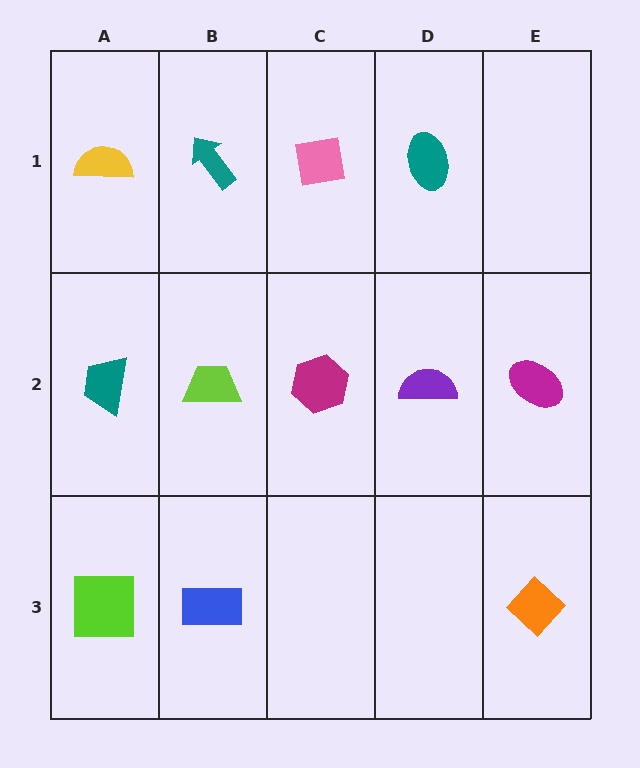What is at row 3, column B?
A blue rectangle.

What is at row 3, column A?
A lime square.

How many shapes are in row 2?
5 shapes.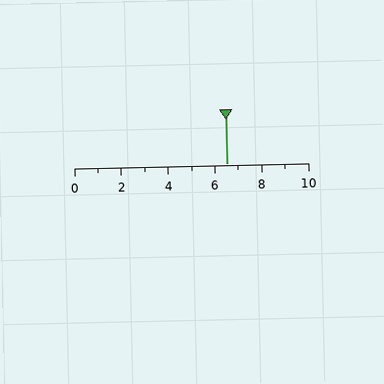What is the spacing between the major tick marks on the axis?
The major ticks are spaced 2 apart.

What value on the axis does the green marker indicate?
The marker indicates approximately 6.5.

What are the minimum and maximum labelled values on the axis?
The axis runs from 0 to 10.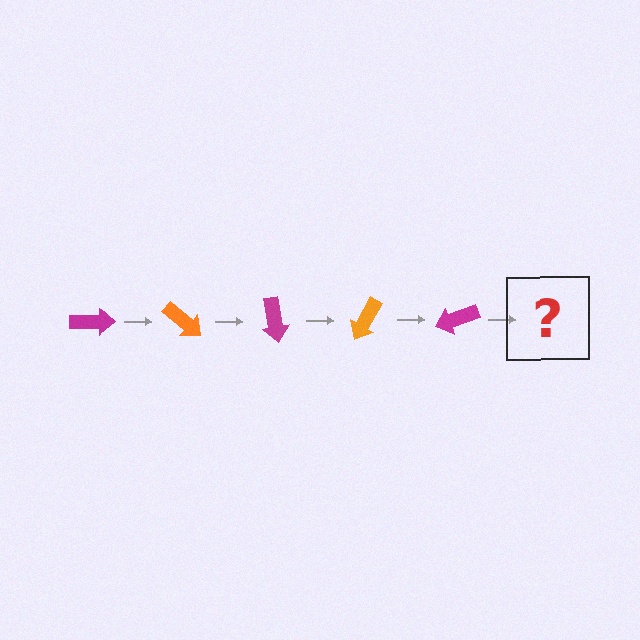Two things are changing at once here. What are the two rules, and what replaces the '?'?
The two rules are that it rotates 40 degrees each step and the color cycles through magenta and orange. The '?' should be an orange arrow, rotated 200 degrees from the start.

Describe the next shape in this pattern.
It should be an orange arrow, rotated 200 degrees from the start.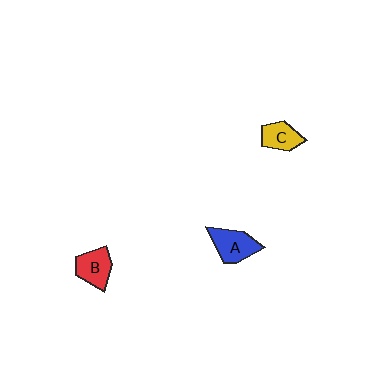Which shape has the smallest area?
Shape C (yellow).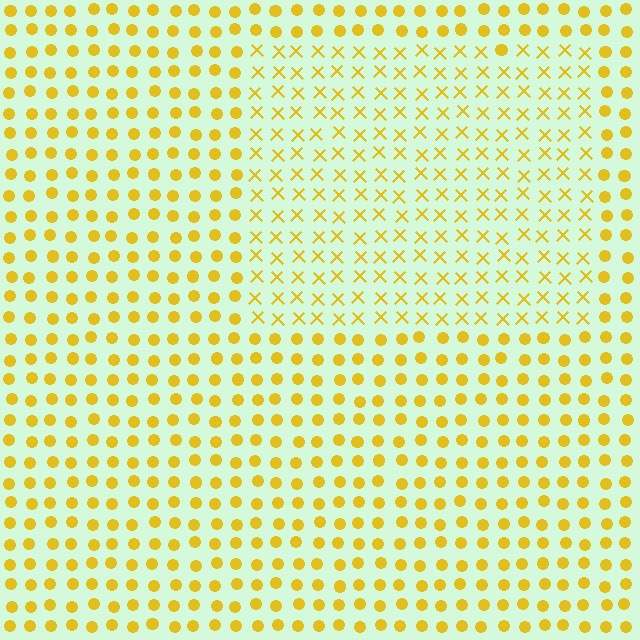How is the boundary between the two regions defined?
The boundary is defined by a change in element shape: X marks inside vs. circles outside. All elements share the same color and spacing.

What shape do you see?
I see a rectangle.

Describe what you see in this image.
The image is filled with small yellow elements arranged in a uniform grid. A rectangle-shaped region contains X marks, while the surrounding area contains circles. The boundary is defined purely by the change in element shape.